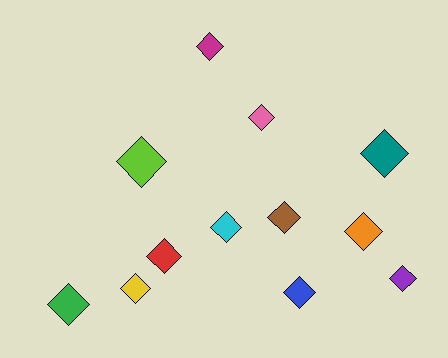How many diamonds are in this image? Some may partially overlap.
There are 12 diamonds.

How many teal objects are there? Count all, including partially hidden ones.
There is 1 teal object.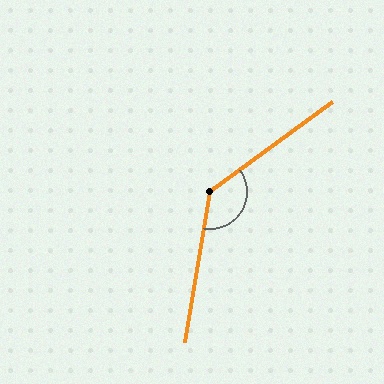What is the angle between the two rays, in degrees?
Approximately 136 degrees.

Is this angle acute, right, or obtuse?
It is obtuse.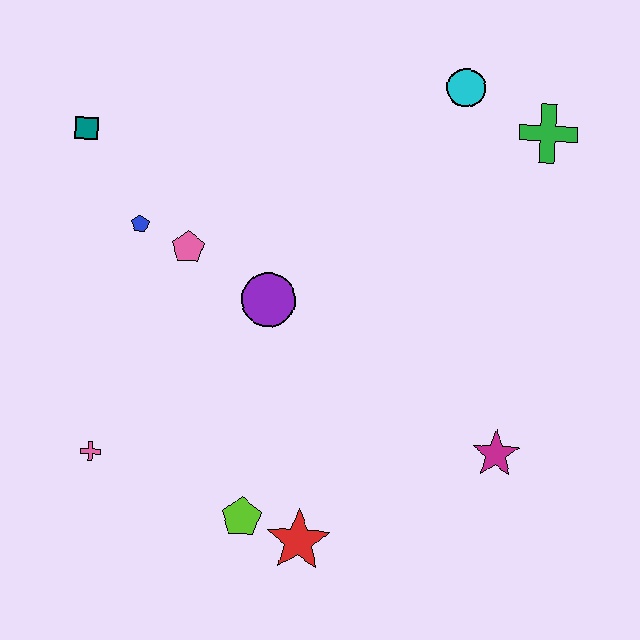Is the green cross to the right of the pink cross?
Yes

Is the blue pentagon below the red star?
No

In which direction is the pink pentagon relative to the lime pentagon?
The pink pentagon is above the lime pentagon.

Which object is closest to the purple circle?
The pink pentagon is closest to the purple circle.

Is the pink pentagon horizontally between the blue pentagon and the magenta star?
Yes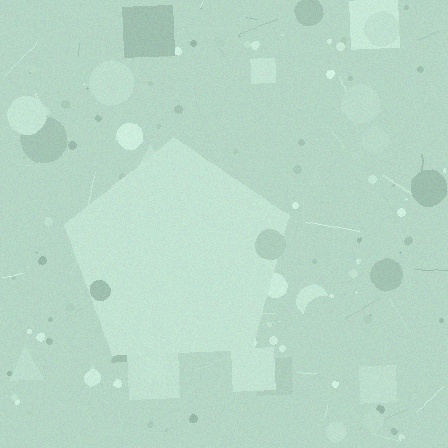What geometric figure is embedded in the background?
A pentagon is embedded in the background.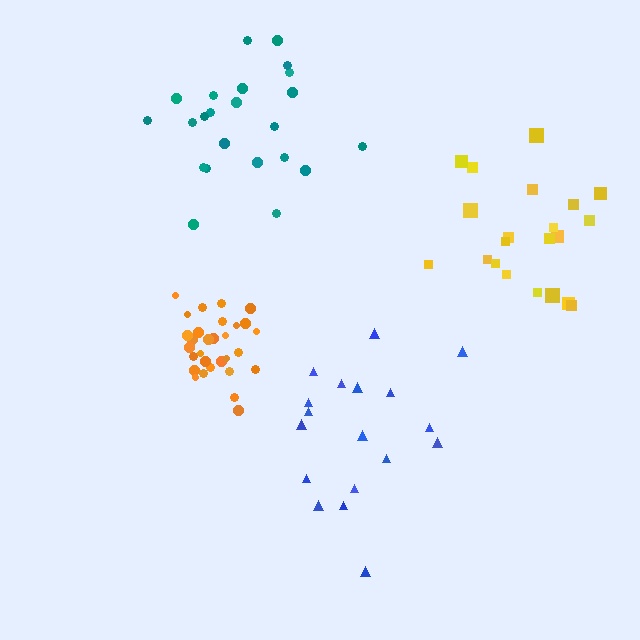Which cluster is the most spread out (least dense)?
Blue.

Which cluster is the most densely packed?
Orange.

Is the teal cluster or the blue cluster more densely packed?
Teal.